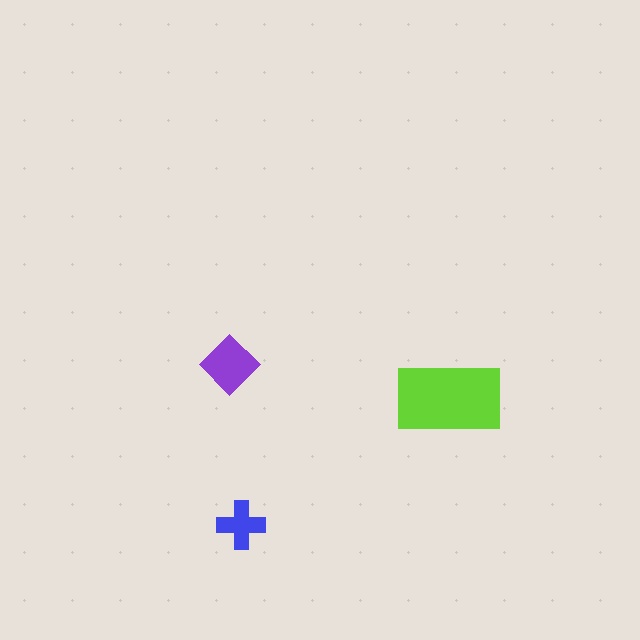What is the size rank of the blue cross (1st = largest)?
3rd.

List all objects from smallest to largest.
The blue cross, the purple diamond, the lime rectangle.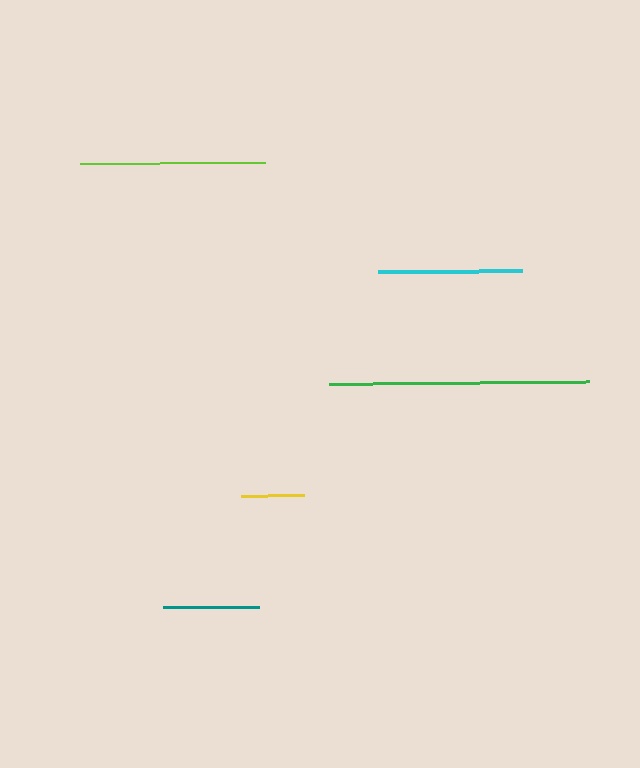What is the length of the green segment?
The green segment is approximately 260 pixels long.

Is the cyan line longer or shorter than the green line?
The green line is longer than the cyan line.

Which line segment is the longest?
The green line is the longest at approximately 260 pixels.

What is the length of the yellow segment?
The yellow segment is approximately 63 pixels long.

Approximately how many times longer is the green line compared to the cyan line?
The green line is approximately 1.8 times the length of the cyan line.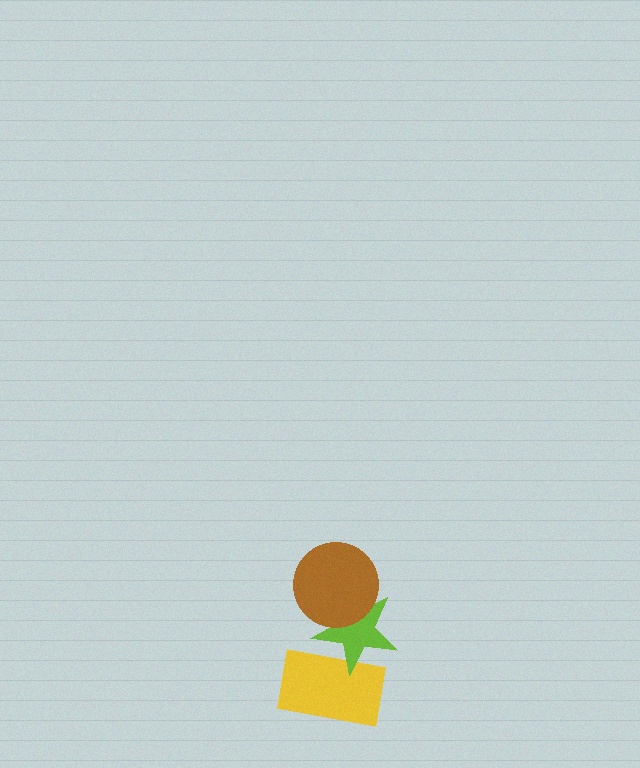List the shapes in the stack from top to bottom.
From top to bottom: the brown circle, the lime star, the yellow rectangle.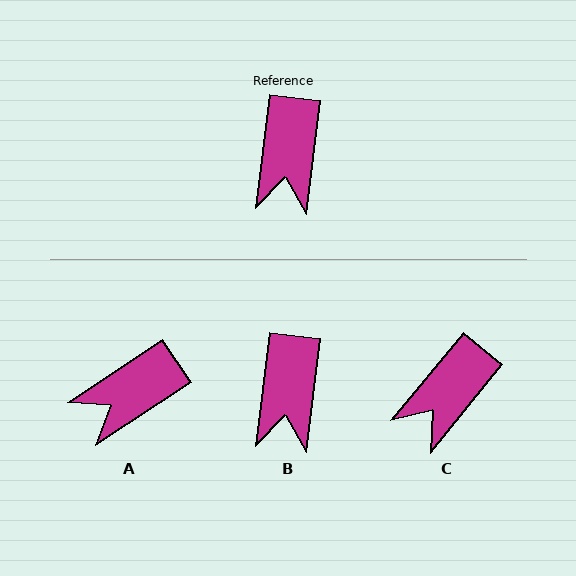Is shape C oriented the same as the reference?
No, it is off by about 33 degrees.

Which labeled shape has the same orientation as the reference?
B.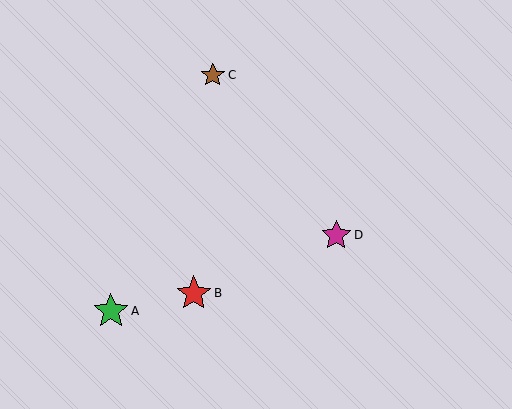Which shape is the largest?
The red star (labeled B) is the largest.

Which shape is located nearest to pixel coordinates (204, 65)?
The brown star (labeled C) at (213, 75) is nearest to that location.